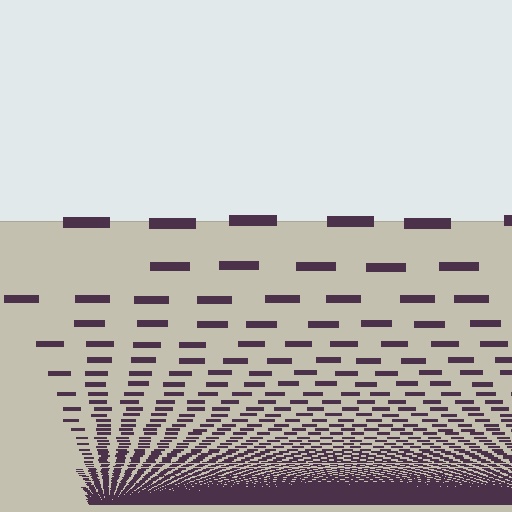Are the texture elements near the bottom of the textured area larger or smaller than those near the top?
Smaller. The gradient is inverted — elements near the bottom are smaller and denser.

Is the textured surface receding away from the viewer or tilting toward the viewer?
The surface appears to tilt toward the viewer. Texture elements get larger and sparser toward the top.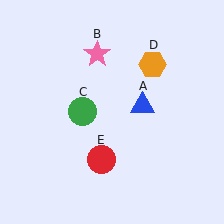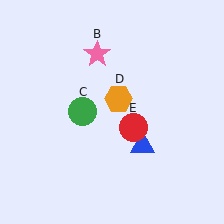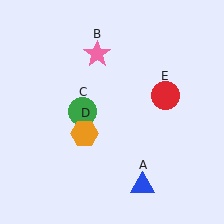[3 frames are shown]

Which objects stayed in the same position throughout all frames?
Pink star (object B) and green circle (object C) remained stationary.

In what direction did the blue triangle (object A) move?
The blue triangle (object A) moved down.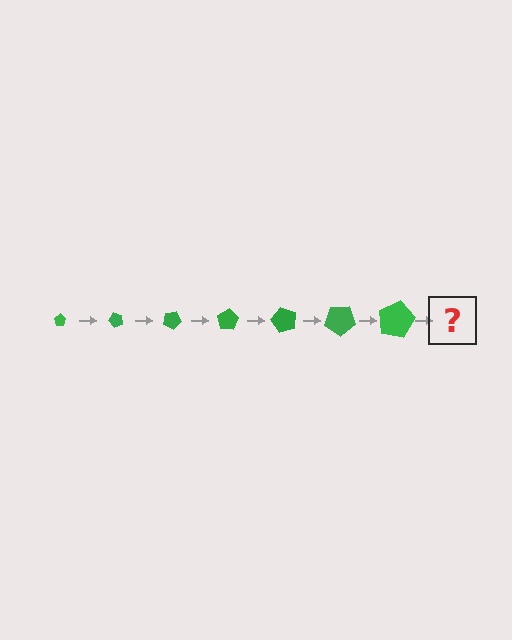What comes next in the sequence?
The next element should be a pentagon, larger than the previous one and rotated 350 degrees from the start.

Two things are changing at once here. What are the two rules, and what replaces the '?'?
The two rules are that the pentagon grows larger each step and it rotates 50 degrees each step. The '?' should be a pentagon, larger than the previous one and rotated 350 degrees from the start.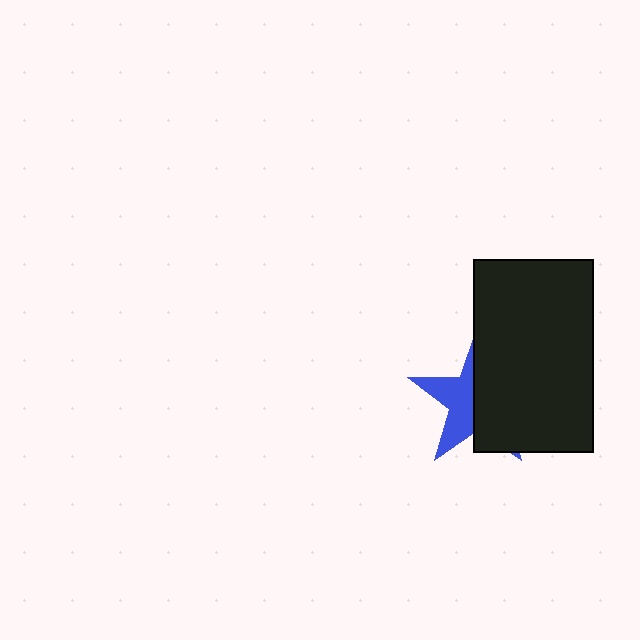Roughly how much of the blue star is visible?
A small part of it is visible (roughly 44%).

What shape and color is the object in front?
The object in front is a black rectangle.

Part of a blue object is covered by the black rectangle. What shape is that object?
It is a star.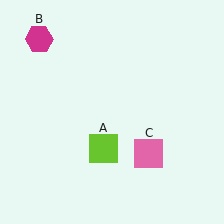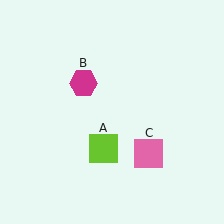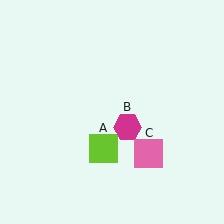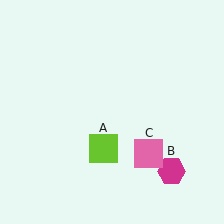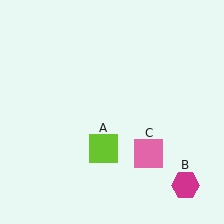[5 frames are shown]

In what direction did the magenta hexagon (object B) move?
The magenta hexagon (object B) moved down and to the right.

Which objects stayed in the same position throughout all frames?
Lime square (object A) and pink square (object C) remained stationary.